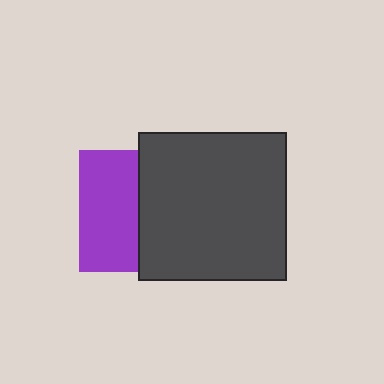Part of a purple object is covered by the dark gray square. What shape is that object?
It is a square.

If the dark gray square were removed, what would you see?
You would see the complete purple square.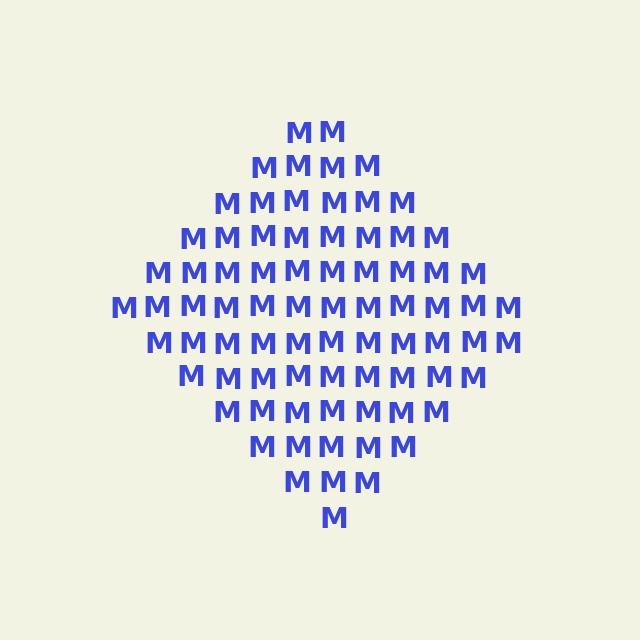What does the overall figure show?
The overall figure shows a diamond.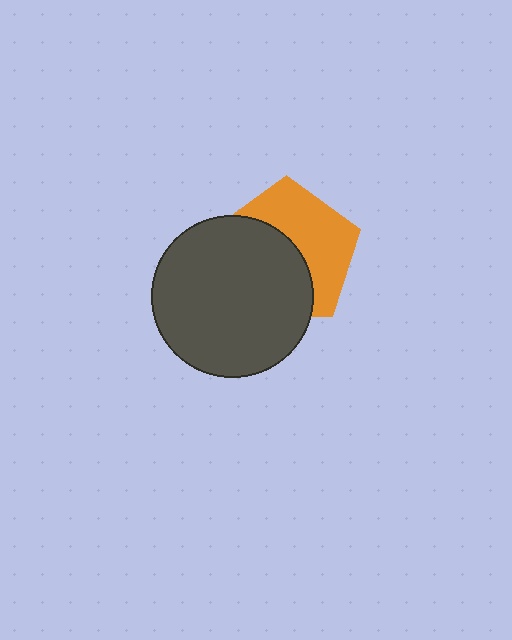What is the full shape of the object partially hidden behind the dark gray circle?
The partially hidden object is an orange pentagon.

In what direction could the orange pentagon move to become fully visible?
The orange pentagon could move toward the upper-right. That would shift it out from behind the dark gray circle entirely.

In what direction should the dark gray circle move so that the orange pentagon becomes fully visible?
The dark gray circle should move toward the lower-left. That is the shortest direction to clear the overlap and leave the orange pentagon fully visible.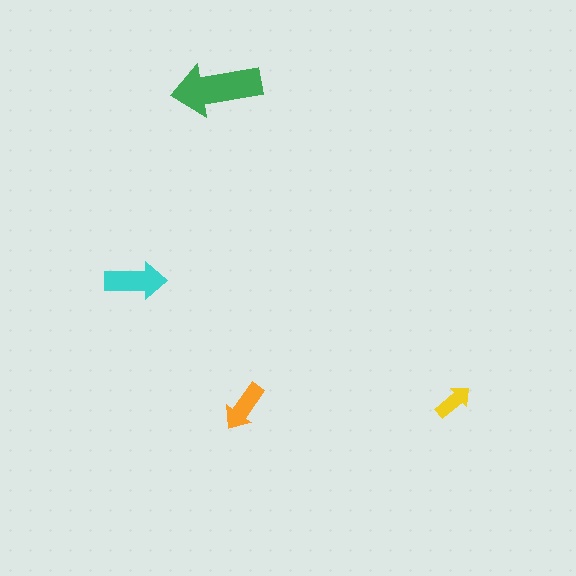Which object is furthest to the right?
The yellow arrow is rightmost.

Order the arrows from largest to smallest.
the green one, the cyan one, the orange one, the yellow one.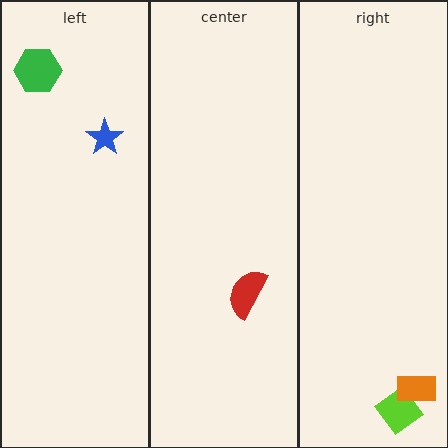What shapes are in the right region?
The lime diamond, the orange rectangle.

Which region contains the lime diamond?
The right region.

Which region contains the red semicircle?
The center region.